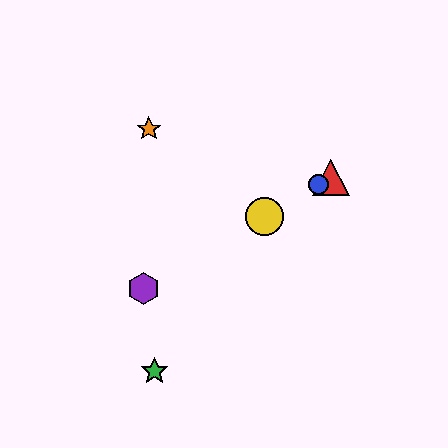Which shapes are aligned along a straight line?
The red triangle, the blue circle, the yellow circle, the purple hexagon are aligned along a straight line.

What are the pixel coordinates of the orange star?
The orange star is at (149, 129).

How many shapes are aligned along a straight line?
4 shapes (the red triangle, the blue circle, the yellow circle, the purple hexagon) are aligned along a straight line.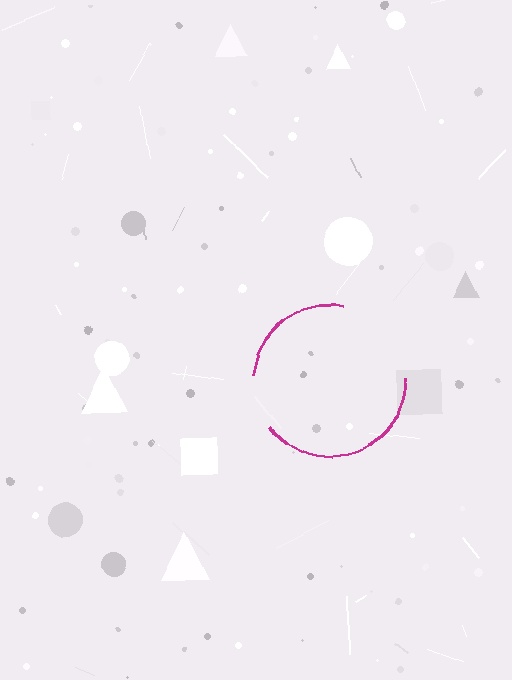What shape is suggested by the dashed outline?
The dashed outline suggests a circle.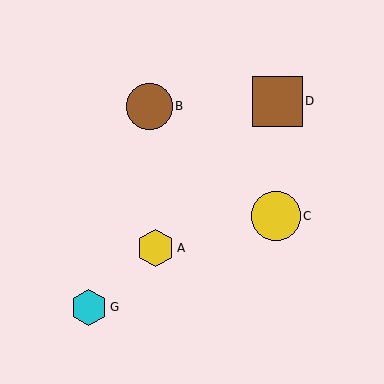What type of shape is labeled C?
Shape C is a yellow circle.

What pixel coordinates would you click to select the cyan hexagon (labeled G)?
Click at (89, 307) to select the cyan hexagon G.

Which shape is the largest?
The brown square (labeled D) is the largest.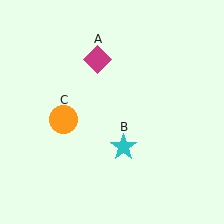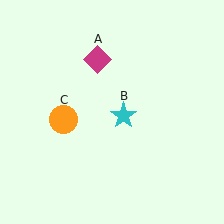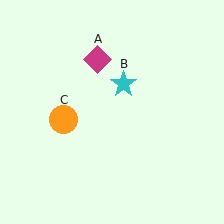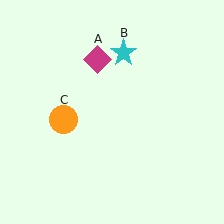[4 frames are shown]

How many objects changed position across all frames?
1 object changed position: cyan star (object B).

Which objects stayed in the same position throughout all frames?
Magenta diamond (object A) and orange circle (object C) remained stationary.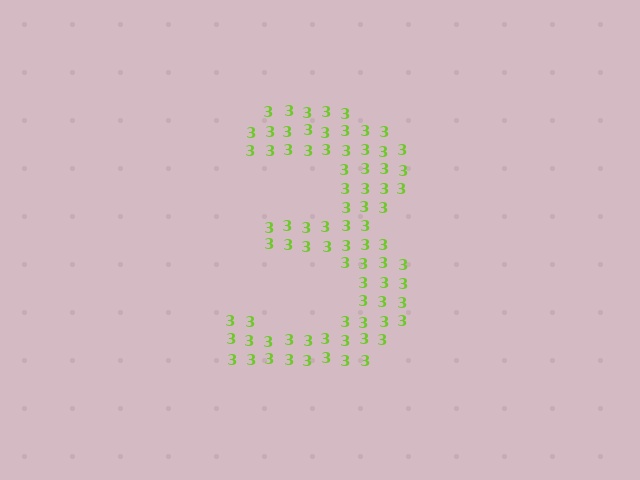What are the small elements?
The small elements are digit 3's.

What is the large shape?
The large shape is the digit 3.